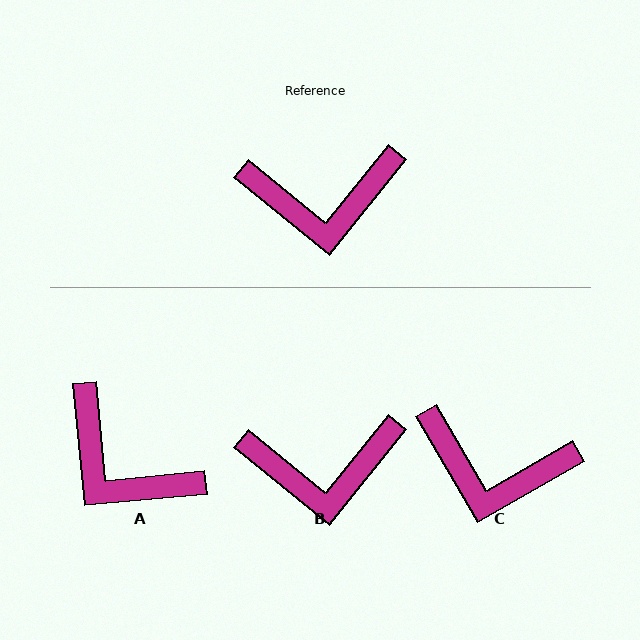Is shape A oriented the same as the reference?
No, it is off by about 45 degrees.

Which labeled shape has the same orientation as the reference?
B.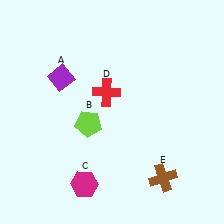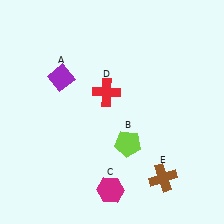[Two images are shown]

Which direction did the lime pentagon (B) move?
The lime pentagon (B) moved right.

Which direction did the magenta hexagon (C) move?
The magenta hexagon (C) moved right.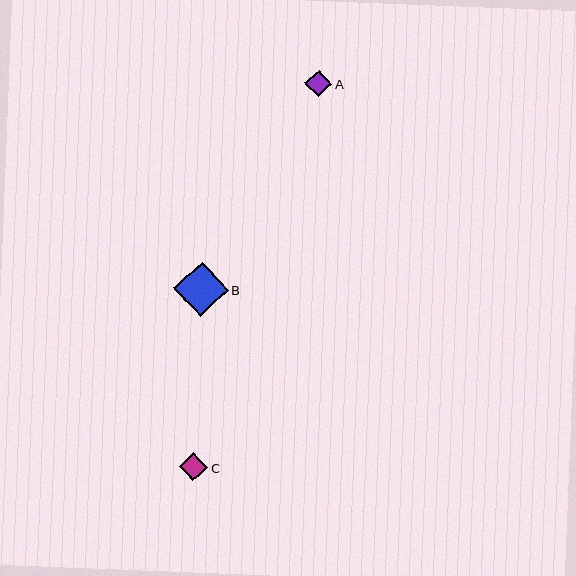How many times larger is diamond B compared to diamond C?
Diamond B is approximately 1.9 times the size of diamond C.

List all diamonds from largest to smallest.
From largest to smallest: B, C, A.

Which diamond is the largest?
Diamond B is the largest with a size of approximately 54 pixels.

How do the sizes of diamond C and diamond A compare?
Diamond C and diamond A are approximately the same size.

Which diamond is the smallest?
Diamond A is the smallest with a size of approximately 27 pixels.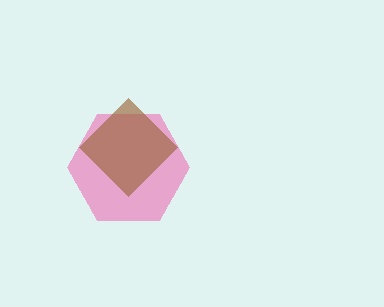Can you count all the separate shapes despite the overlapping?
Yes, there are 2 separate shapes.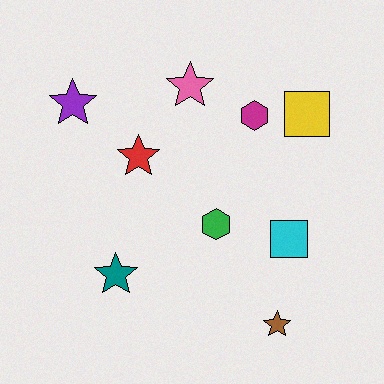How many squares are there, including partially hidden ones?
There are 2 squares.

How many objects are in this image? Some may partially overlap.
There are 9 objects.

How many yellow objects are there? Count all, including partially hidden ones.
There is 1 yellow object.